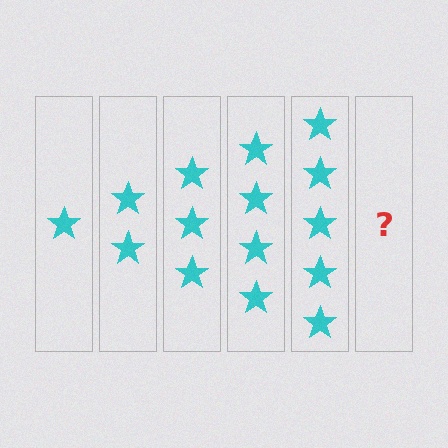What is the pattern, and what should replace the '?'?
The pattern is that each step adds one more star. The '?' should be 6 stars.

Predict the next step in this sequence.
The next step is 6 stars.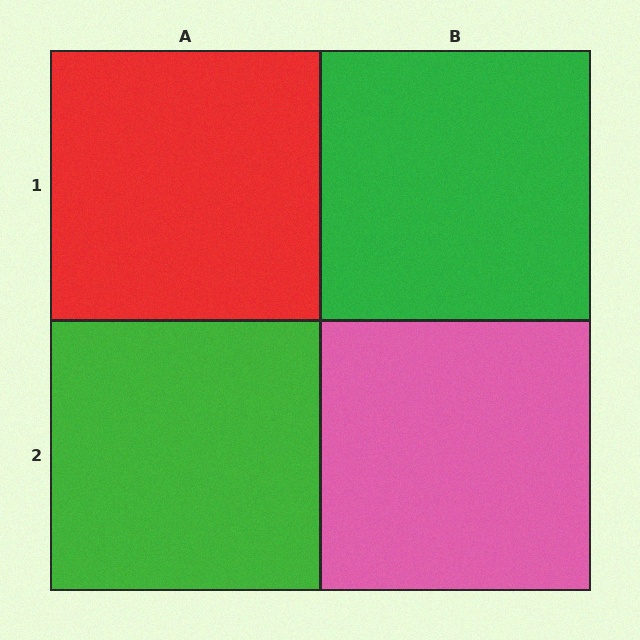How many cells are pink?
1 cell is pink.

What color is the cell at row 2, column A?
Green.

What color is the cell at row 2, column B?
Pink.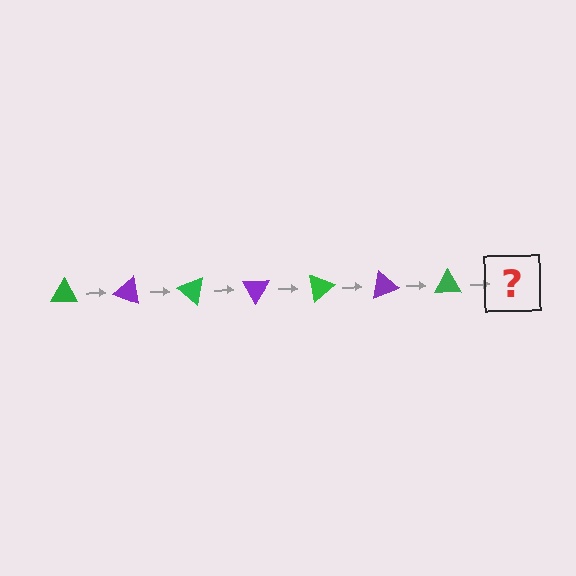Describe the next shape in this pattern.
It should be a purple triangle, rotated 140 degrees from the start.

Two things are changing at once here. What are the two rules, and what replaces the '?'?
The two rules are that it rotates 20 degrees each step and the color cycles through green and purple. The '?' should be a purple triangle, rotated 140 degrees from the start.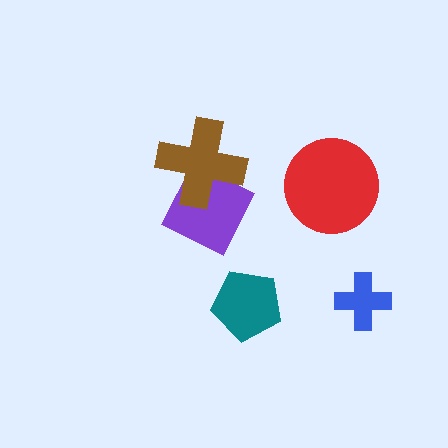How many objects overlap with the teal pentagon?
0 objects overlap with the teal pentagon.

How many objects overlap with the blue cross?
0 objects overlap with the blue cross.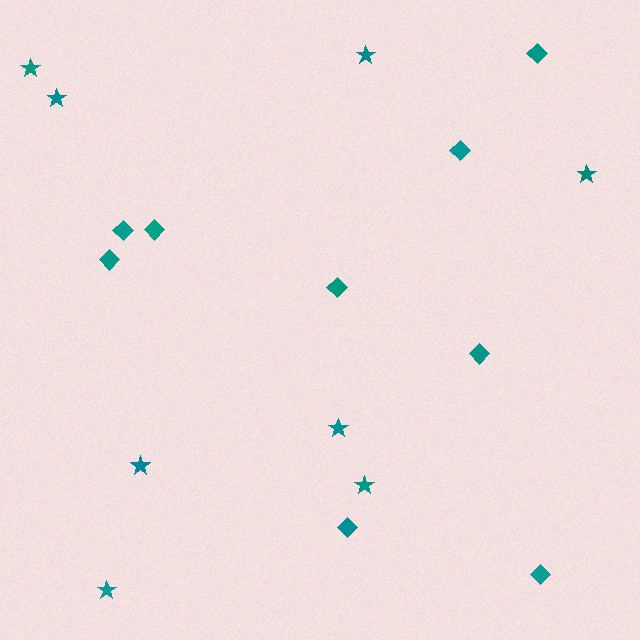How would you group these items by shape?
There are 2 groups: one group of diamonds (9) and one group of stars (8).